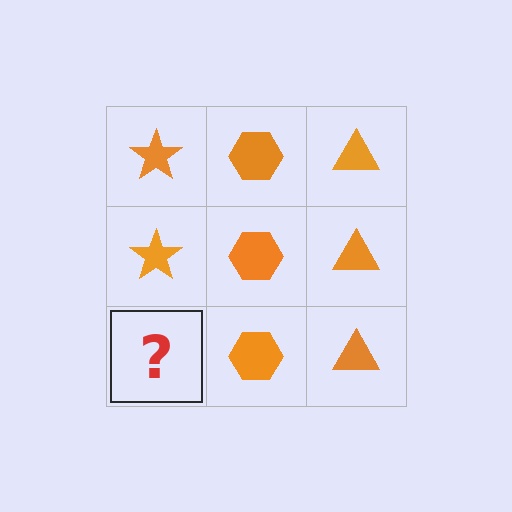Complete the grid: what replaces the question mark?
The question mark should be replaced with an orange star.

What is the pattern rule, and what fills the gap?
The rule is that each column has a consistent shape. The gap should be filled with an orange star.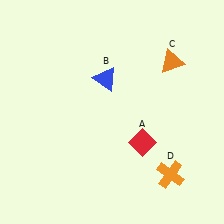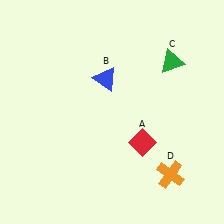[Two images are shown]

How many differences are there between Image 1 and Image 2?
There is 1 difference between the two images.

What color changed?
The triangle (C) changed from orange in Image 1 to green in Image 2.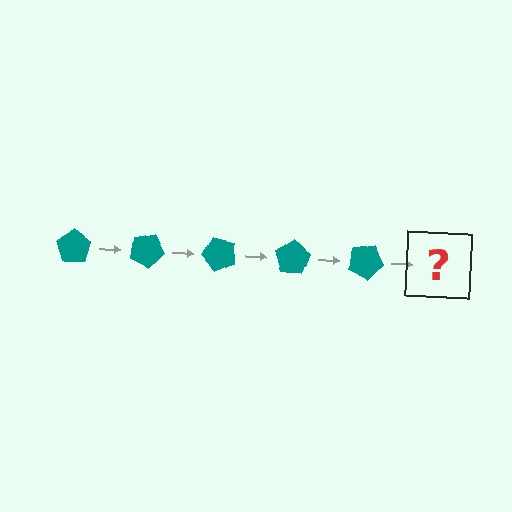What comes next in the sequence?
The next element should be a teal pentagon rotated 125 degrees.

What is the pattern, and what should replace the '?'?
The pattern is that the pentagon rotates 25 degrees each step. The '?' should be a teal pentagon rotated 125 degrees.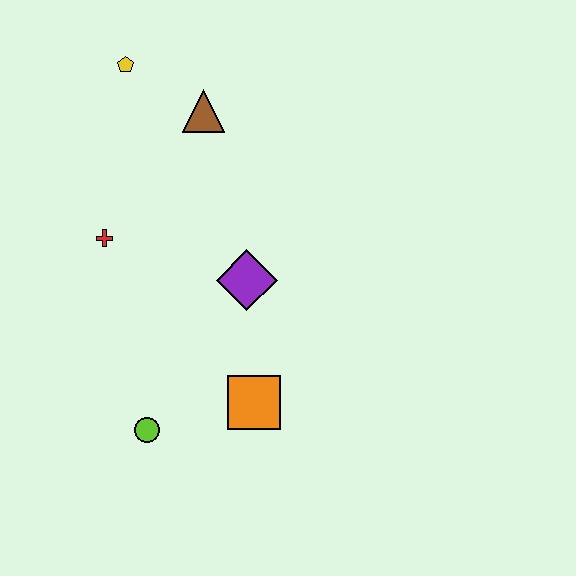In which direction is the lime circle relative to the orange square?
The lime circle is to the left of the orange square.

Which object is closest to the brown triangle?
The yellow pentagon is closest to the brown triangle.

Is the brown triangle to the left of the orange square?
Yes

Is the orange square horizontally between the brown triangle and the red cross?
No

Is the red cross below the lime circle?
No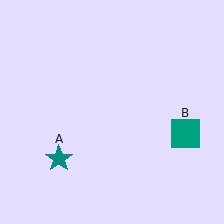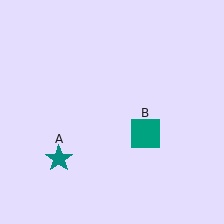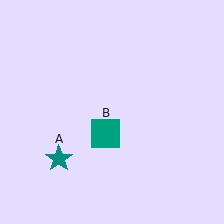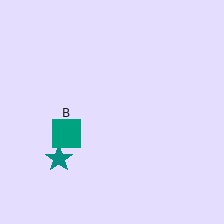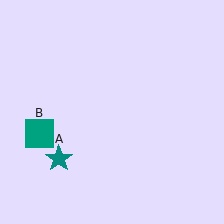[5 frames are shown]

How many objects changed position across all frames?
1 object changed position: teal square (object B).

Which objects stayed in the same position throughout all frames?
Teal star (object A) remained stationary.